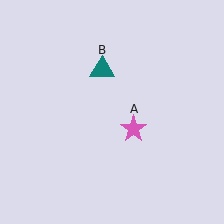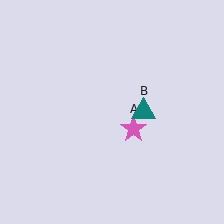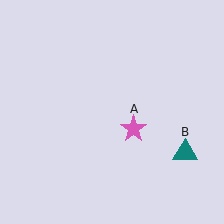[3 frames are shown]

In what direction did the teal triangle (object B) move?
The teal triangle (object B) moved down and to the right.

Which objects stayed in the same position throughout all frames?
Pink star (object A) remained stationary.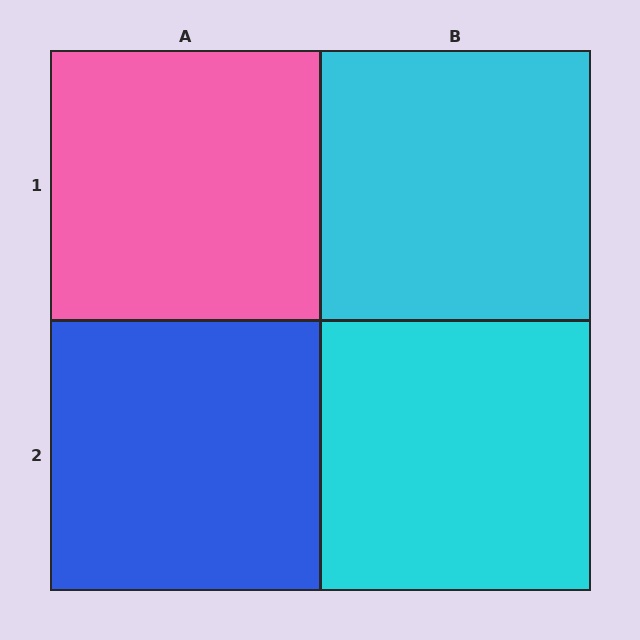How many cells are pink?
1 cell is pink.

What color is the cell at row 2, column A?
Blue.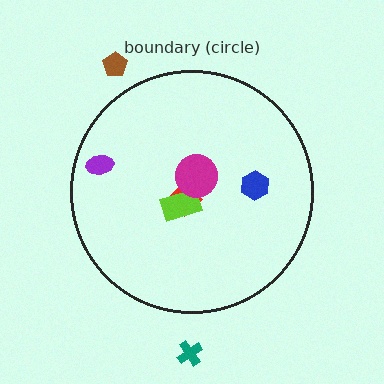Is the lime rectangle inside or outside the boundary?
Inside.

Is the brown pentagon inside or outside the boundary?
Outside.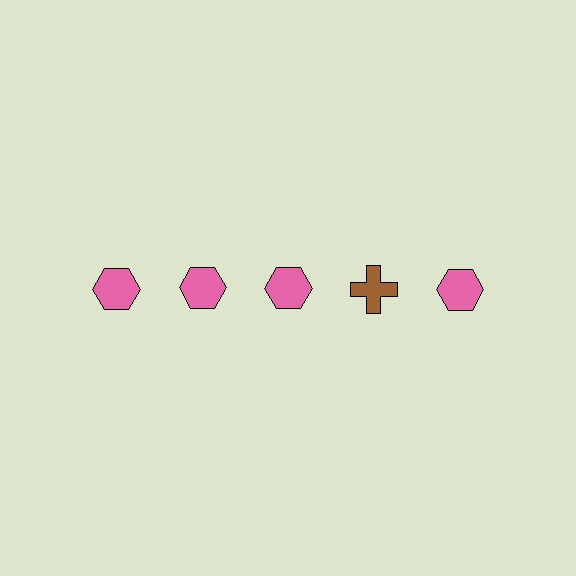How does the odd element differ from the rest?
It differs in both color (brown instead of pink) and shape (cross instead of hexagon).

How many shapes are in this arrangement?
There are 5 shapes arranged in a grid pattern.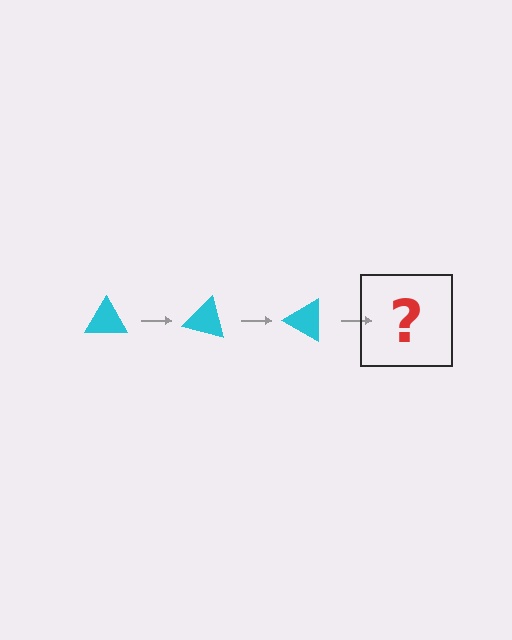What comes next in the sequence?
The next element should be a cyan triangle rotated 45 degrees.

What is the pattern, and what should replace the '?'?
The pattern is that the triangle rotates 15 degrees each step. The '?' should be a cyan triangle rotated 45 degrees.